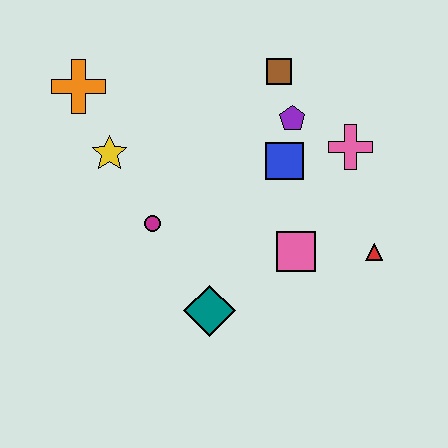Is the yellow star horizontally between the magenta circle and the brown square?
No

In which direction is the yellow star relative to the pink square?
The yellow star is to the left of the pink square.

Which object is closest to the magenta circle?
The yellow star is closest to the magenta circle.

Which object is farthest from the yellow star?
The red triangle is farthest from the yellow star.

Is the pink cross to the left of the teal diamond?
No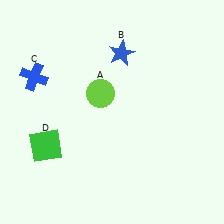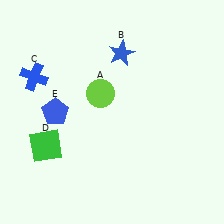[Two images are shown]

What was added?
A blue pentagon (E) was added in Image 2.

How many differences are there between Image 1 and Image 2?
There is 1 difference between the two images.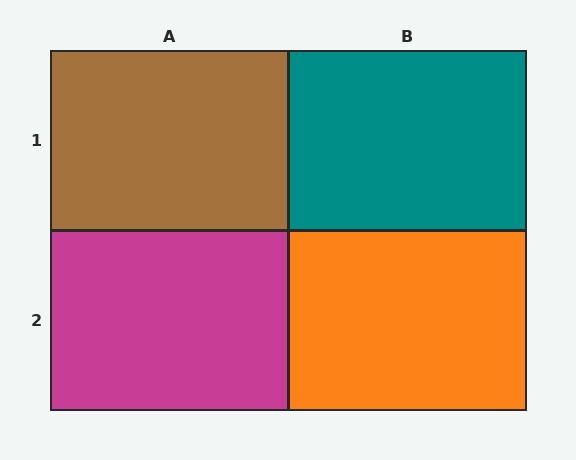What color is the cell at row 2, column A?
Magenta.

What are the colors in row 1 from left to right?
Brown, teal.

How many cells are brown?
1 cell is brown.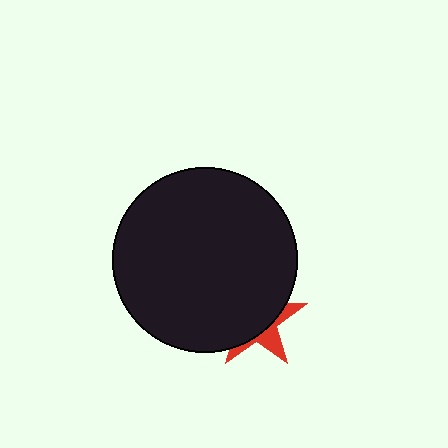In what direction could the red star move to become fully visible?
The red star could move toward the lower-right. That would shift it out from behind the black circle entirely.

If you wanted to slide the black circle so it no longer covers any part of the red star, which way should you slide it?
Slide it toward the upper-left — that is the most direct way to separate the two shapes.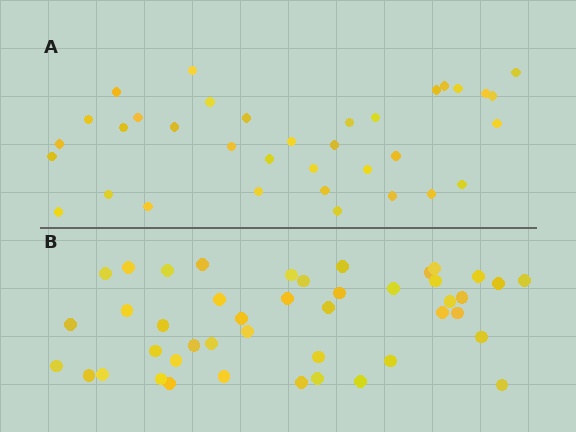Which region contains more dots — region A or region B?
Region B (the bottom region) has more dots.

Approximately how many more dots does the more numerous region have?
Region B has roughly 8 or so more dots than region A.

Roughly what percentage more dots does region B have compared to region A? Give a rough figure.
About 25% more.